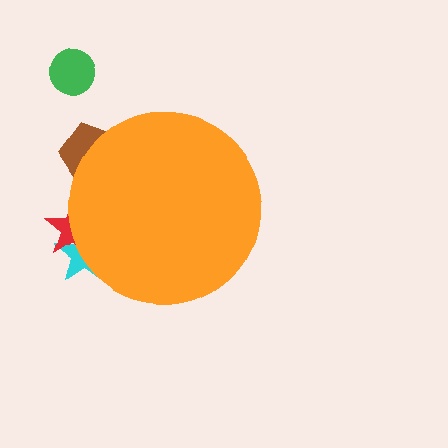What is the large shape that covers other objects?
An orange circle.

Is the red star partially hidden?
Yes, the red star is partially hidden behind the orange circle.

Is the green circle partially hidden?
No, the green circle is fully visible.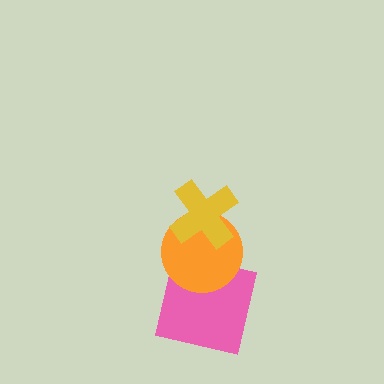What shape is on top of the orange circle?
The yellow cross is on top of the orange circle.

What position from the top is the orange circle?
The orange circle is 2nd from the top.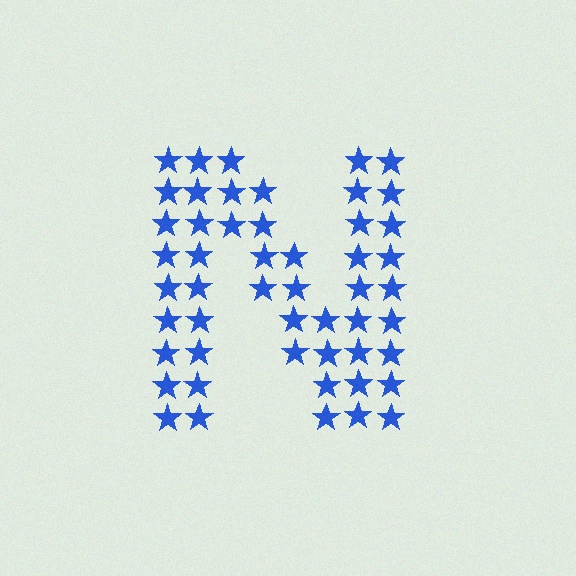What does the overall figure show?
The overall figure shows the letter N.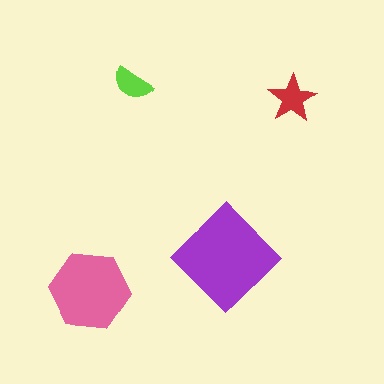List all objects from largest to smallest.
The purple diamond, the pink hexagon, the red star, the lime semicircle.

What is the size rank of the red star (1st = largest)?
3rd.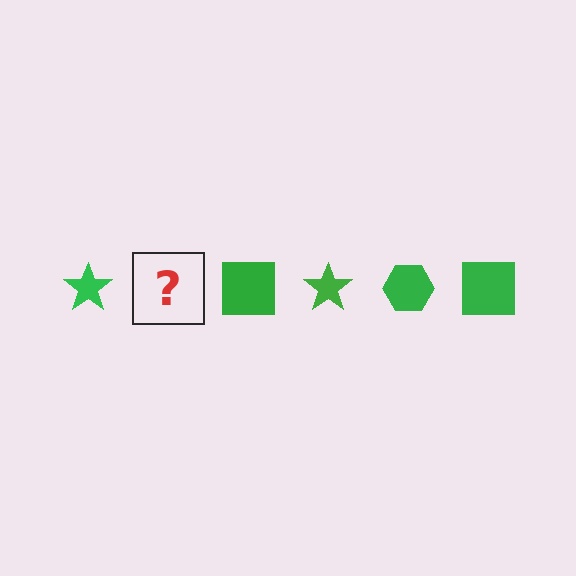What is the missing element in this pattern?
The missing element is a green hexagon.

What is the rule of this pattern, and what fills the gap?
The rule is that the pattern cycles through star, hexagon, square shapes in green. The gap should be filled with a green hexagon.